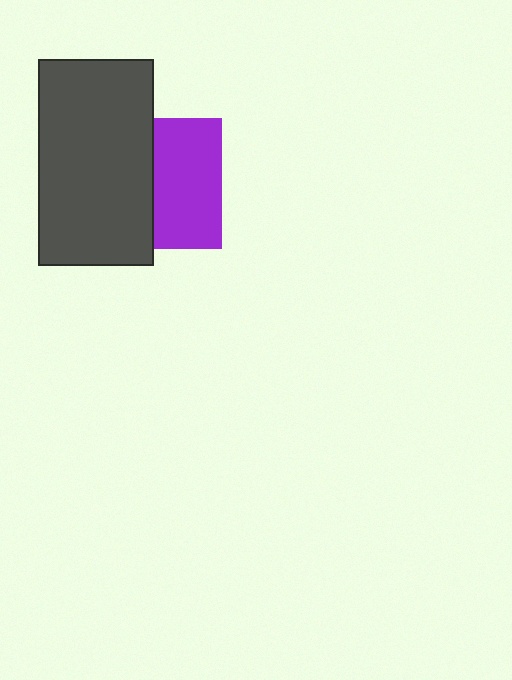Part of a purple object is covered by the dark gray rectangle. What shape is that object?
It is a square.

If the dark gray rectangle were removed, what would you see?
You would see the complete purple square.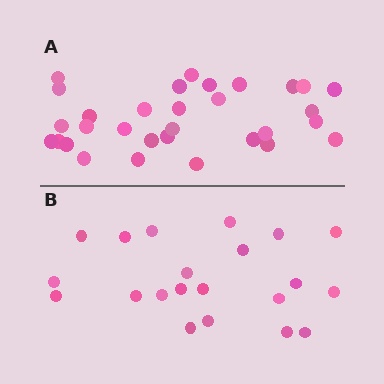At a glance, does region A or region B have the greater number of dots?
Region A (the top region) has more dots.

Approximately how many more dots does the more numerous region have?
Region A has roughly 10 or so more dots than region B.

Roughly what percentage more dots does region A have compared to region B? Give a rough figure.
About 50% more.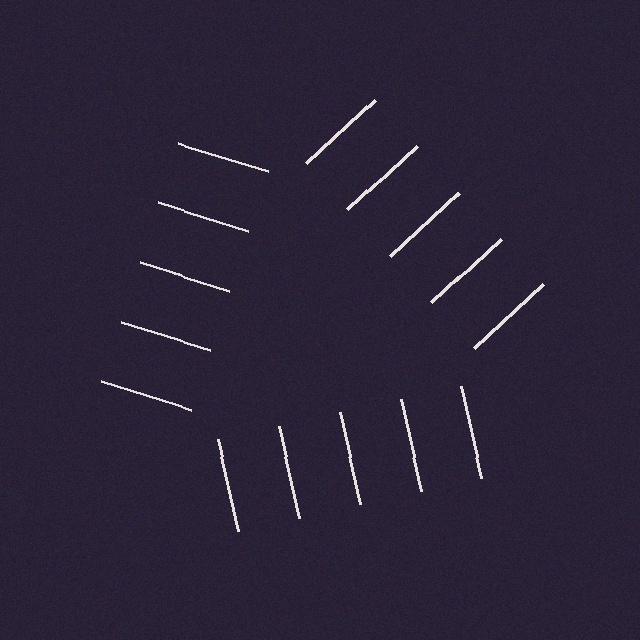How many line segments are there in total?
15 — 5 along each of the 3 edges.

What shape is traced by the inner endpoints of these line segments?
An illusory triangle — the line segments terminate on its edges but no continuous stroke is drawn.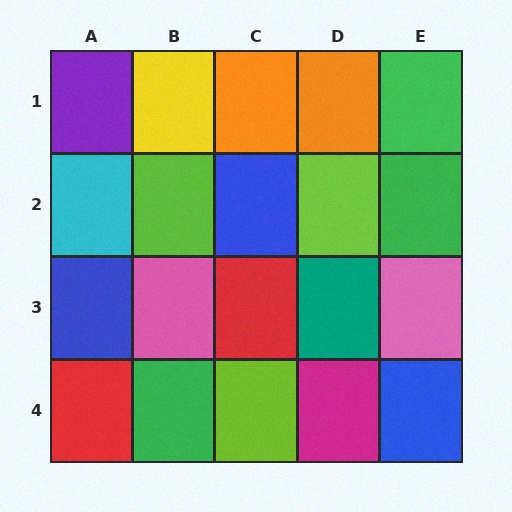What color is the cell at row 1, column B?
Yellow.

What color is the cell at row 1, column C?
Orange.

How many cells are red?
2 cells are red.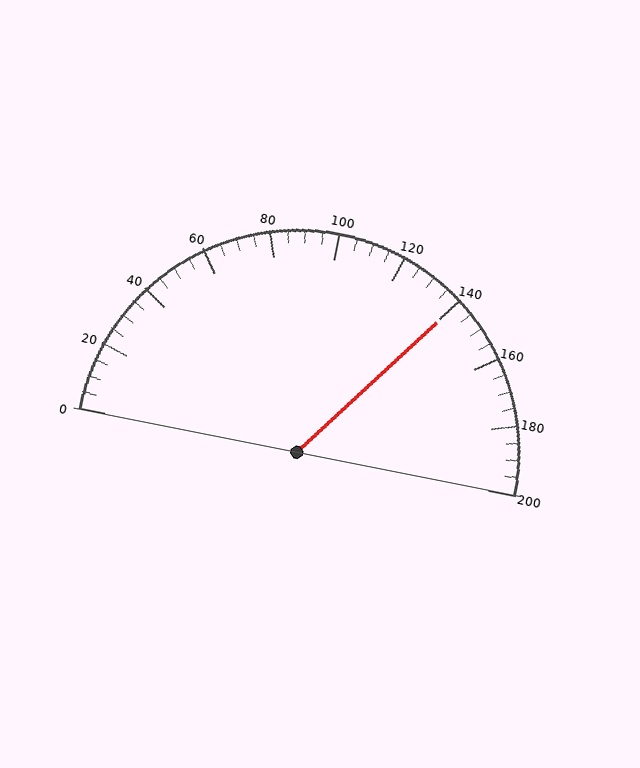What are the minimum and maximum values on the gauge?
The gauge ranges from 0 to 200.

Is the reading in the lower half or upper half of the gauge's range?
The reading is in the upper half of the range (0 to 200).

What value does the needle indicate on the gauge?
The needle indicates approximately 140.